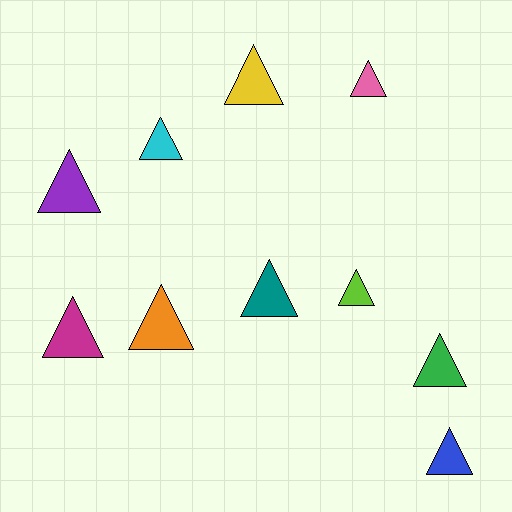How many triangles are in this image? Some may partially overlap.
There are 10 triangles.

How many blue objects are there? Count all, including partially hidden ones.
There is 1 blue object.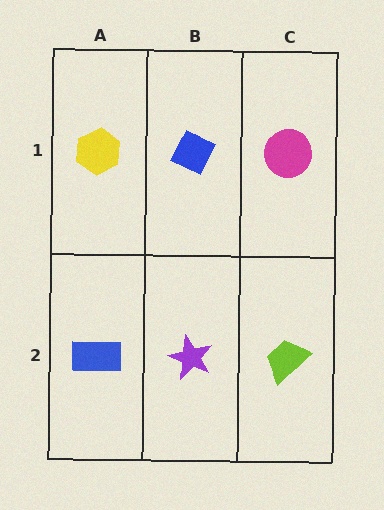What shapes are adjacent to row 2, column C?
A magenta circle (row 1, column C), a purple star (row 2, column B).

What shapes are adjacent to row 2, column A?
A yellow hexagon (row 1, column A), a purple star (row 2, column B).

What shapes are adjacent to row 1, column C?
A lime trapezoid (row 2, column C), a blue diamond (row 1, column B).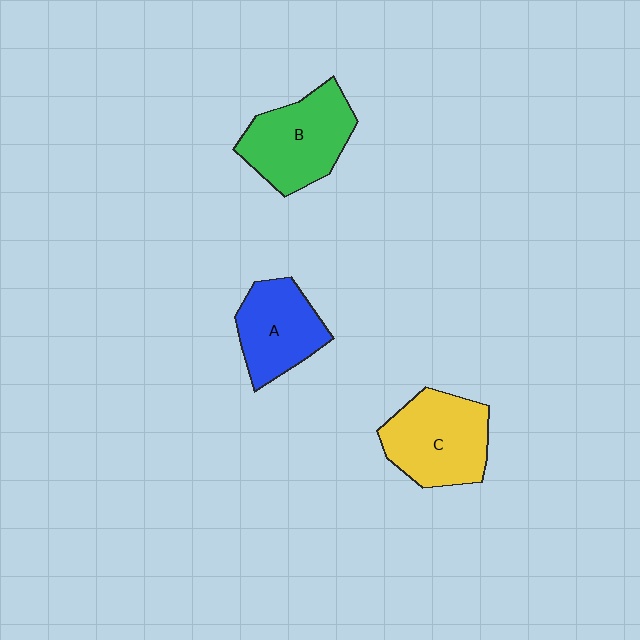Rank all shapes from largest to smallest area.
From largest to smallest: C (yellow), B (green), A (blue).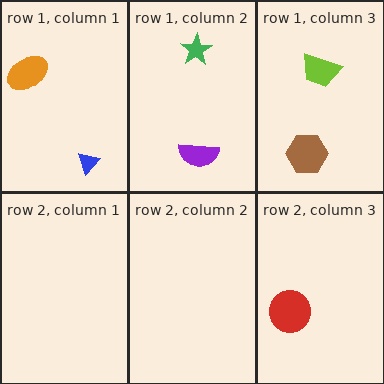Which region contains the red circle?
The row 2, column 3 region.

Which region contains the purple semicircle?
The row 1, column 2 region.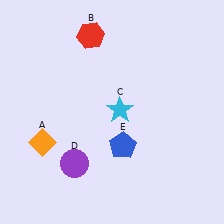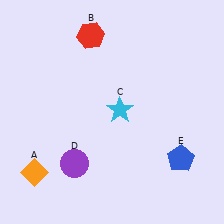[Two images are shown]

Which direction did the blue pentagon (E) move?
The blue pentagon (E) moved right.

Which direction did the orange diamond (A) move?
The orange diamond (A) moved down.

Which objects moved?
The objects that moved are: the orange diamond (A), the blue pentagon (E).